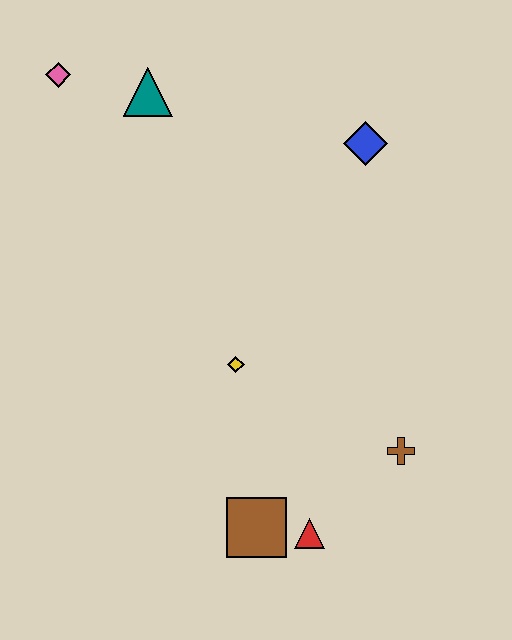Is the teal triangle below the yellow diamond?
No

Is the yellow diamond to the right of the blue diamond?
No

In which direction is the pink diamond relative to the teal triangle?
The pink diamond is to the left of the teal triangle.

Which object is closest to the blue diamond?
The teal triangle is closest to the blue diamond.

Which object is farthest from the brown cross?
The pink diamond is farthest from the brown cross.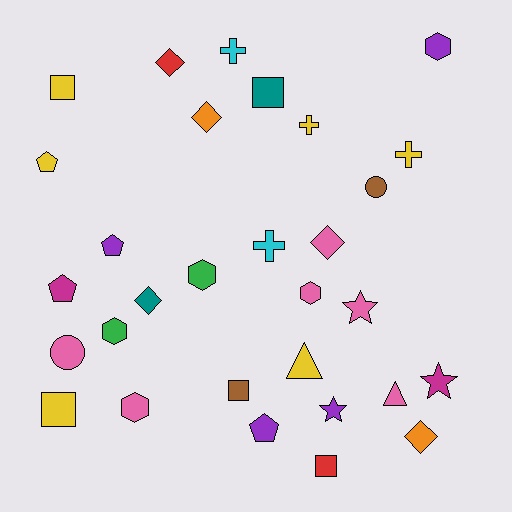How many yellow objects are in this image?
There are 6 yellow objects.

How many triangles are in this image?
There are 2 triangles.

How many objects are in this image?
There are 30 objects.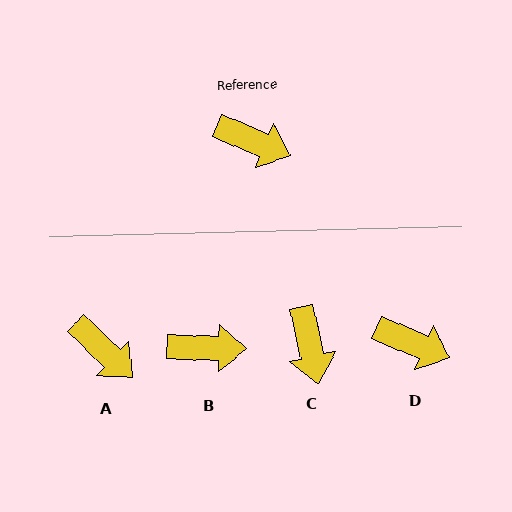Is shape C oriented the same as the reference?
No, it is off by about 54 degrees.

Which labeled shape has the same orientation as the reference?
D.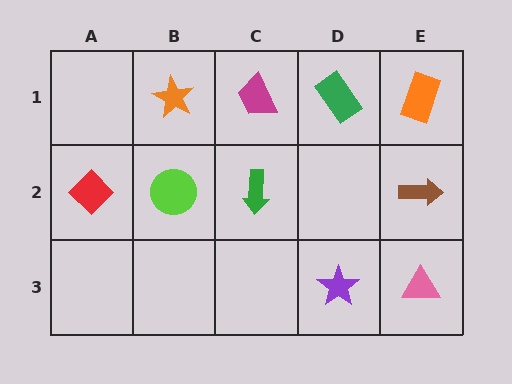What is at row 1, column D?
A green rectangle.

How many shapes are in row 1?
4 shapes.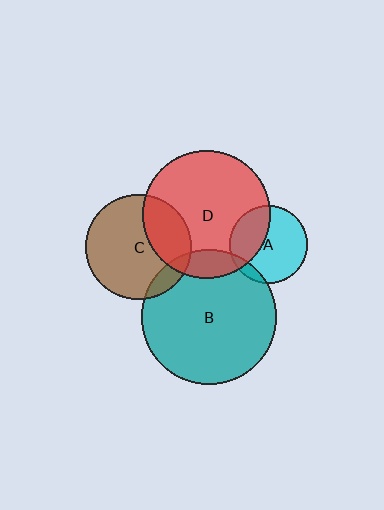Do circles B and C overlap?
Yes.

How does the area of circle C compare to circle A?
Approximately 1.8 times.